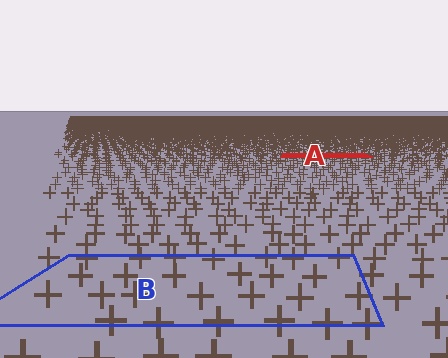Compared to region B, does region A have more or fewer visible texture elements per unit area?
Region A has more texture elements per unit area — they are packed more densely because it is farther away.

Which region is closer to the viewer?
Region B is closer. The texture elements there are larger and more spread out.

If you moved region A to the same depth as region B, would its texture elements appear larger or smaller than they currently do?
They would appear larger. At a closer depth, the same texture elements are projected at a bigger on-screen size.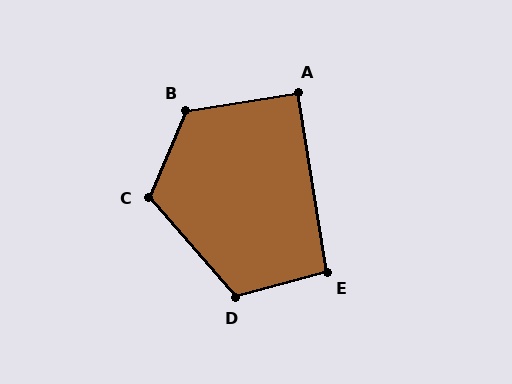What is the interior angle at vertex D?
Approximately 116 degrees (obtuse).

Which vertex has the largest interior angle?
B, at approximately 122 degrees.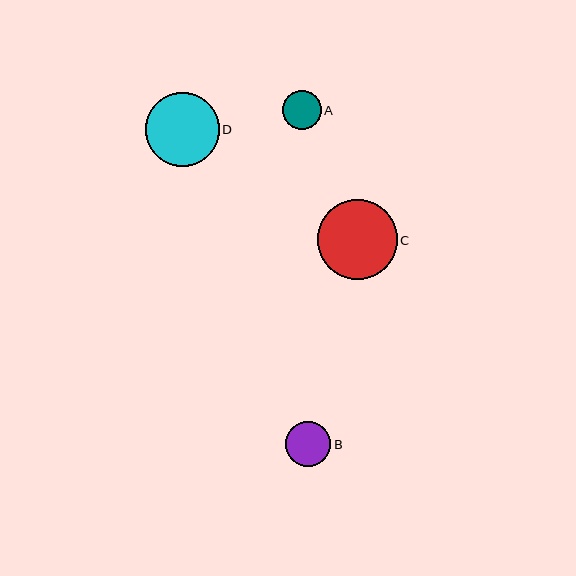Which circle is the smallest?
Circle A is the smallest with a size of approximately 39 pixels.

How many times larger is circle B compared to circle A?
Circle B is approximately 1.1 times the size of circle A.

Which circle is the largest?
Circle C is the largest with a size of approximately 80 pixels.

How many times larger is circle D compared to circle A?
Circle D is approximately 1.9 times the size of circle A.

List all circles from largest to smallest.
From largest to smallest: C, D, B, A.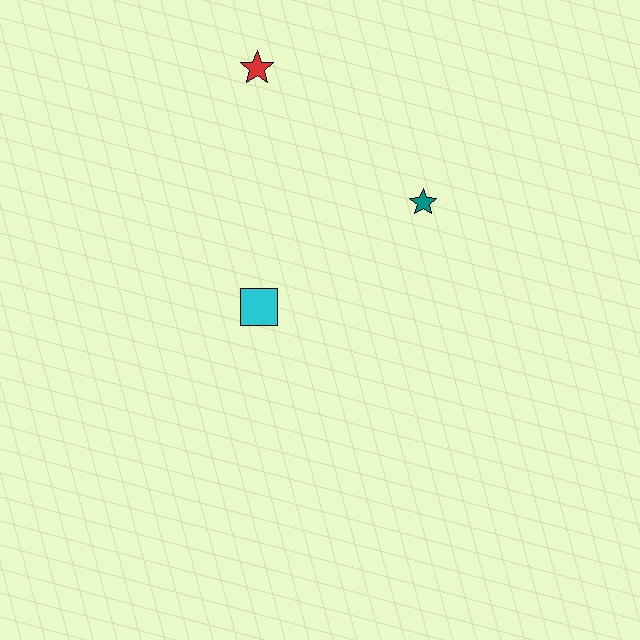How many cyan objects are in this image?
There is 1 cyan object.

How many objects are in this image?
There are 3 objects.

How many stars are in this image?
There are 2 stars.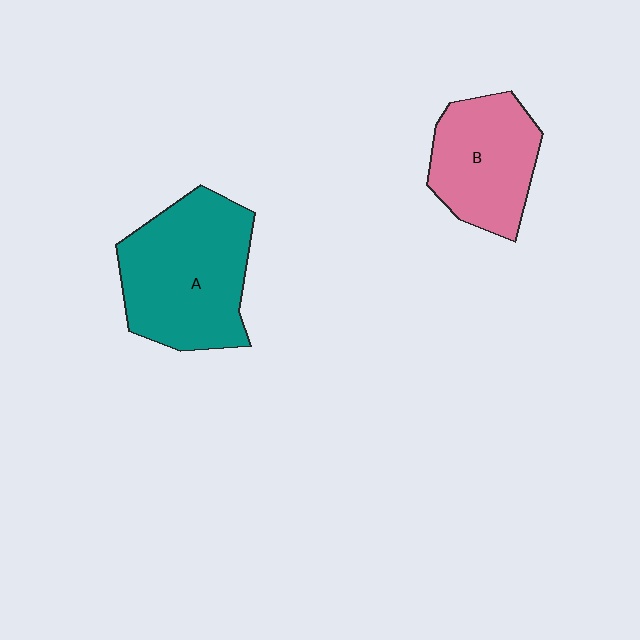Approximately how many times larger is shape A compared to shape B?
Approximately 1.4 times.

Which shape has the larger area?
Shape A (teal).